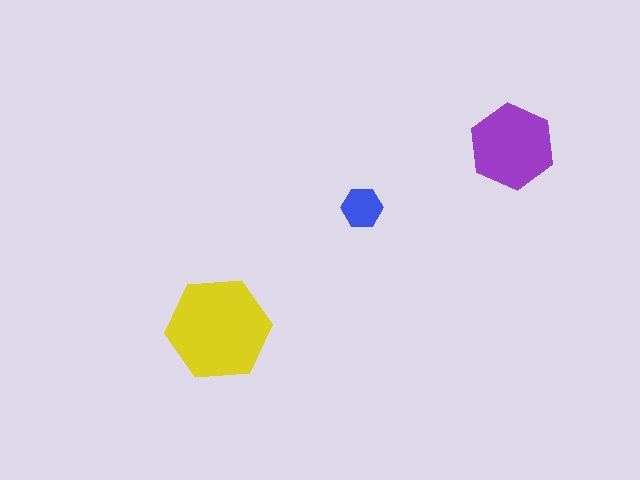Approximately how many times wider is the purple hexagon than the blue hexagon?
About 2 times wider.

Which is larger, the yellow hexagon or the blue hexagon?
The yellow one.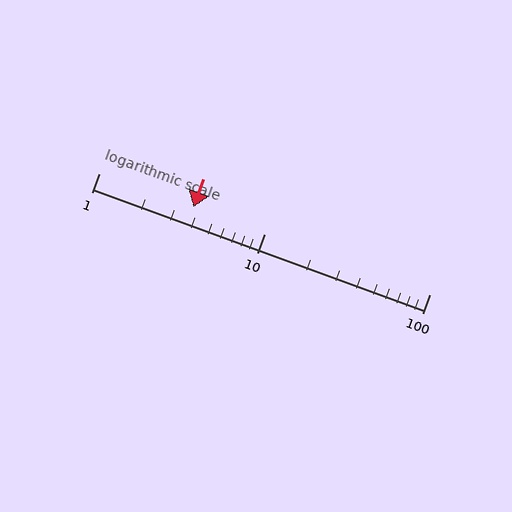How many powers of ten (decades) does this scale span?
The scale spans 2 decades, from 1 to 100.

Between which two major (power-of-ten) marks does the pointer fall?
The pointer is between 1 and 10.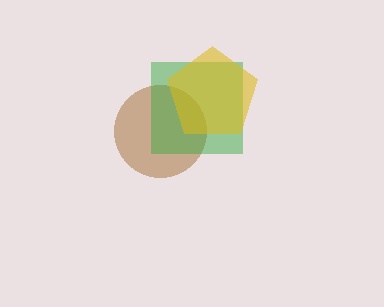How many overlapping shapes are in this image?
There are 3 overlapping shapes in the image.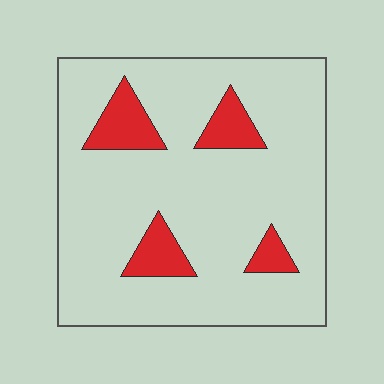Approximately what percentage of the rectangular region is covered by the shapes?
Approximately 15%.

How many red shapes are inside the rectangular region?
4.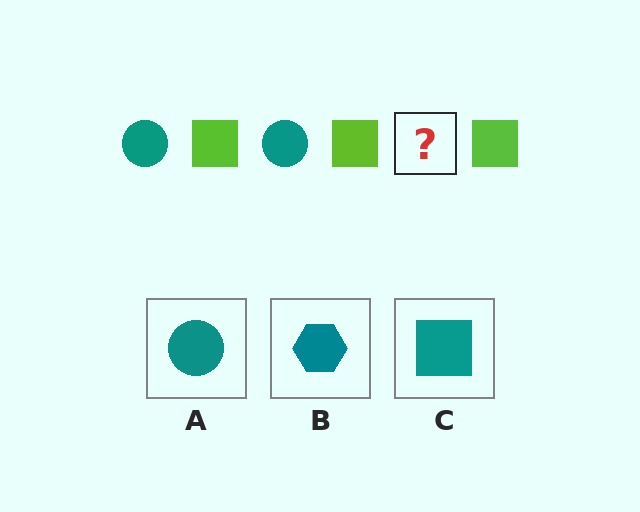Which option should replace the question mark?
Option A.